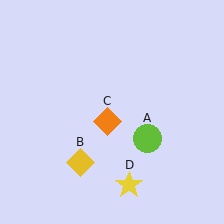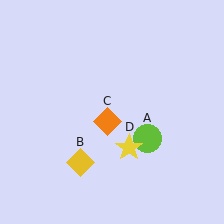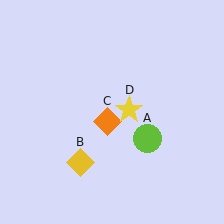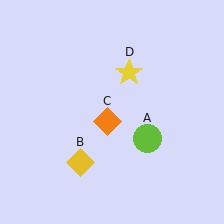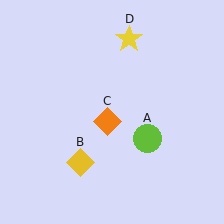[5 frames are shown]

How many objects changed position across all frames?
1 object changed position: yellow star (object D).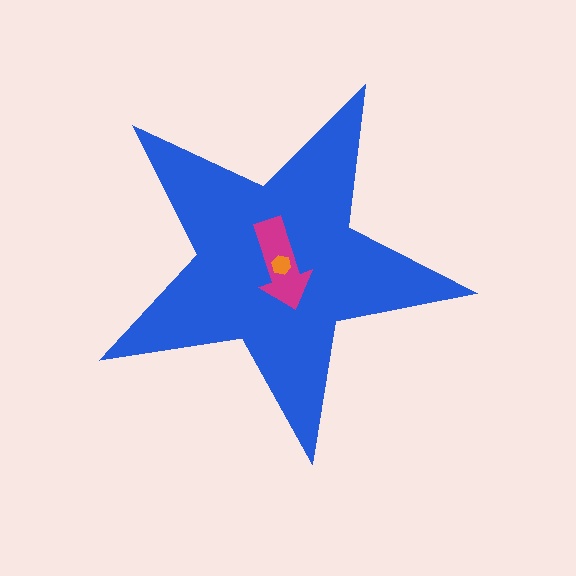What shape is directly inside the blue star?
The magenta arrow.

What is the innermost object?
The orange hexagon.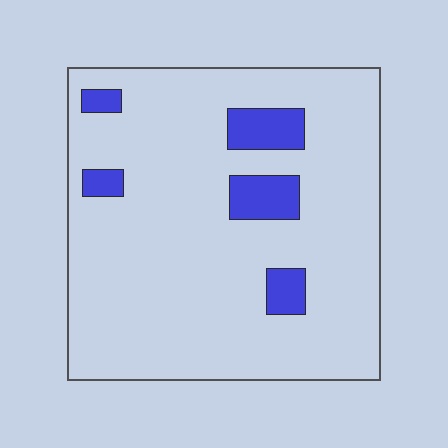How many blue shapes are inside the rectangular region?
5.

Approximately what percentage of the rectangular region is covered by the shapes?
Approximately 10%.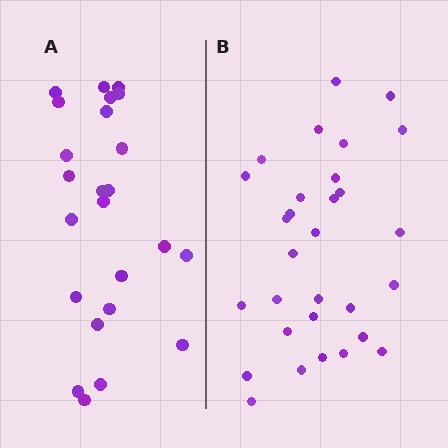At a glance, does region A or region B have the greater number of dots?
Region B (the right region) has more dots.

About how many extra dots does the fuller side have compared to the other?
Region B has about 6 more dots than region A.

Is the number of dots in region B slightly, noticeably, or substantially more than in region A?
Region B has noticeably more, but not dramatically so. The ratio is roughly 1.2 to 1.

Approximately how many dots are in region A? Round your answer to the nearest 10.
About 20 dots. (The exact count is 24, which rounds to 20.)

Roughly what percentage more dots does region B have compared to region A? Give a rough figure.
About 25% more.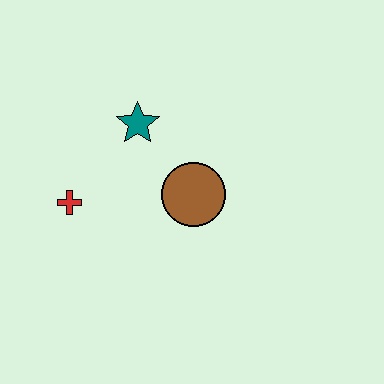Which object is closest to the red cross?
The teal star is closest to the red cross.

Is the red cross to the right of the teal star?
No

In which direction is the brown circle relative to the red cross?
The brown circle is to the right of the red cross.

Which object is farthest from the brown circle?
The red cross is farthest from the brown circle.